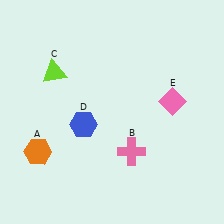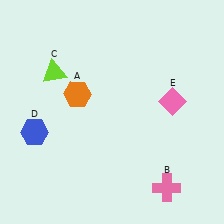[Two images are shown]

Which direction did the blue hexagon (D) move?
The blue hexagon (D) moved left.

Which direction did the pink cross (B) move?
The pink cross (B) moved down.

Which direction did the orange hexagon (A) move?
The orange hexagon (A) moved up.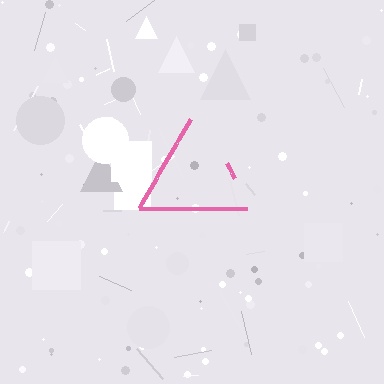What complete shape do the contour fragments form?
The contour fragments form a triangle.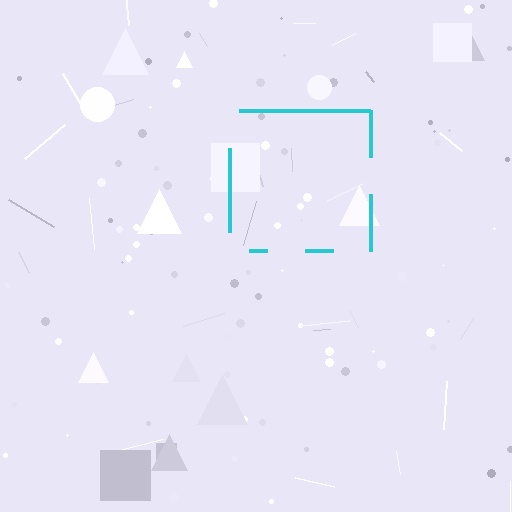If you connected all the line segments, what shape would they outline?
They would outline a square.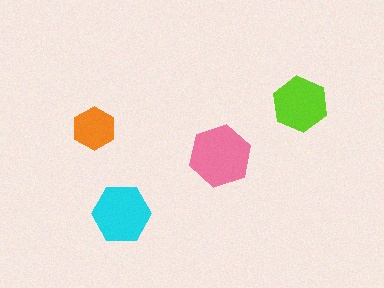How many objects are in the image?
There are 4 objects in the image.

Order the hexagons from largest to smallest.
the pink one, the cyan one, the lime one, the orange one.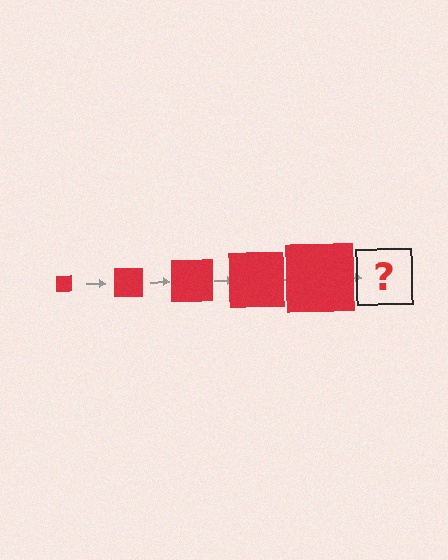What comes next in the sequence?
The next element should be a red square, larger than the previous one.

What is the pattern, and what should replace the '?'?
The pattern is that the square gets progressively larger each step. The '?' should be a red square, larger than the previous one.